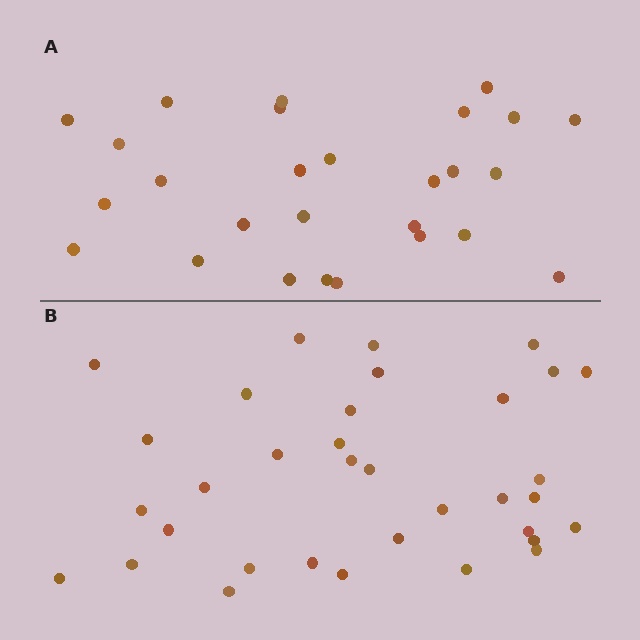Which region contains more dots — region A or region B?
Region B (the bottom region) has more dots.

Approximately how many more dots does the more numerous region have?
Region B has roughly 8 or so more dots than region A.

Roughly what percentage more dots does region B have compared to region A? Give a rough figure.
About 25% more.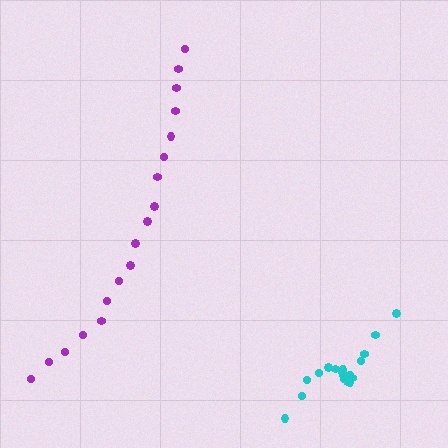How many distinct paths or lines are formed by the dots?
There are 2 distinct paths.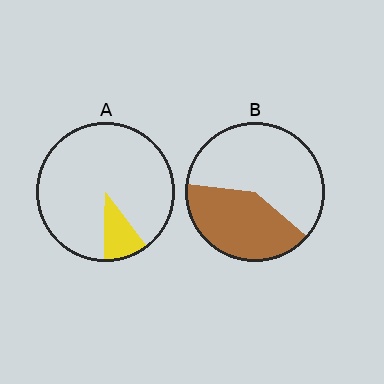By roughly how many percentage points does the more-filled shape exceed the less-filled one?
By roughly 30 percentage points (B over A).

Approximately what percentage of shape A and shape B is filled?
A is approximately 10% and B is approximately 40%.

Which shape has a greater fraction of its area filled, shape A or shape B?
Shape B.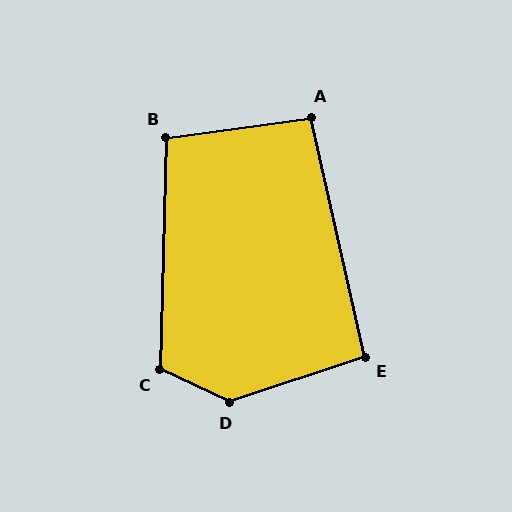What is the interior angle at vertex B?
Approximately 99 degrees (obtuse).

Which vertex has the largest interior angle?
D, at approximately 136 degrees.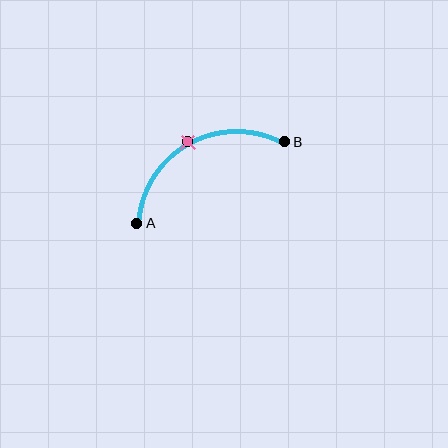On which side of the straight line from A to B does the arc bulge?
The arc bulges above the straight line connecting A and B.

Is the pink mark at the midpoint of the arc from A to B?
Yes. The pink mark lies on the arc at equal arc-length from both A and B — it is the arc midpoint.